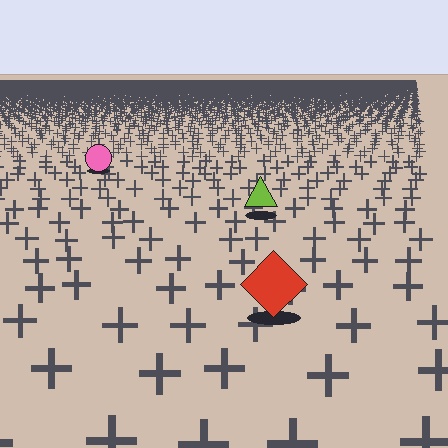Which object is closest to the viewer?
The red diamond is closest. The texture marks near it are larger and more spread out.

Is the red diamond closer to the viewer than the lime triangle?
Yes. The red diamond is closer — you can tell from the texture gradient: the ground texture is coarser near it.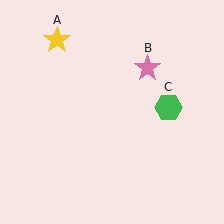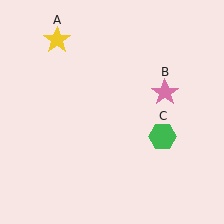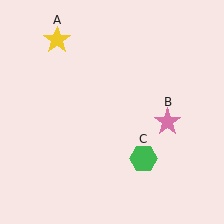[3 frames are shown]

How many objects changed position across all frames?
2 objects changed position: pink star (object B), green hexagon (object C).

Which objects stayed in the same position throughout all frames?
Yellow star (object A) remained stationary.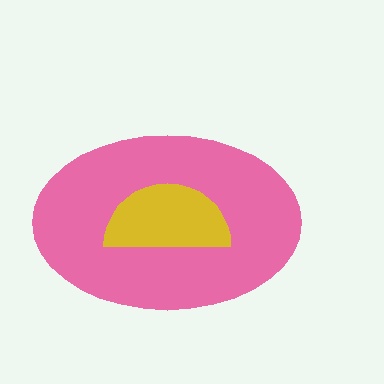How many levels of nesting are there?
2.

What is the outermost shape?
The pink ellipse.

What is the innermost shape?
The yellow semicircle.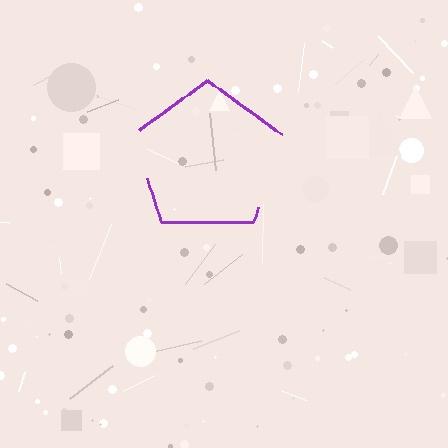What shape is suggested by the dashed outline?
The dashed outline suggests a pentagon.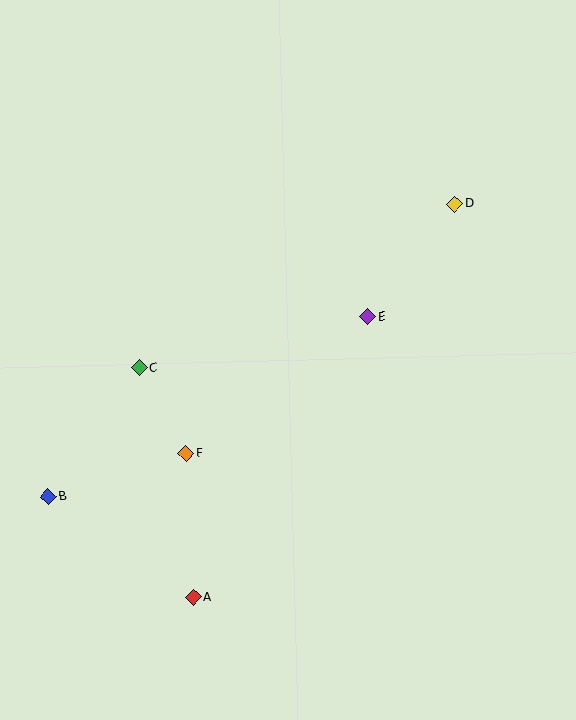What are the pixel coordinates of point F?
Point F is at (186, 453).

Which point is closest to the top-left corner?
Point C is closest to the top-left corner.